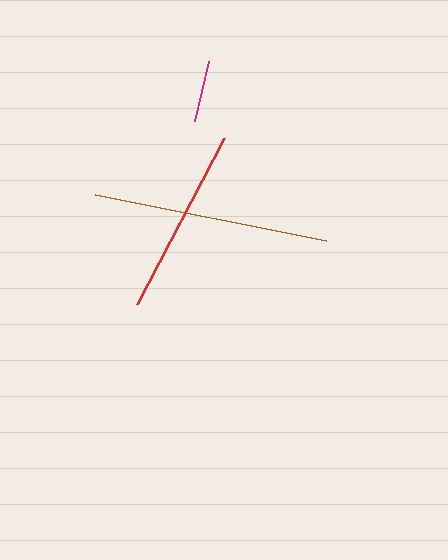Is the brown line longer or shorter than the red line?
The brown line is longer than the red line.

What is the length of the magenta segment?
The magenta segment is approximately 61 pixels long.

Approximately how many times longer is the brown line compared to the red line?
The brown line is approximately 1.3 times the length of the red line.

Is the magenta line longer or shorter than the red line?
The red line is longer than the magenta line.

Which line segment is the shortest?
The magenta line is the shortest at approximately 61 pixels.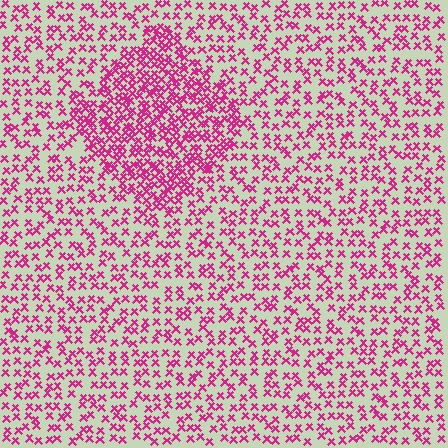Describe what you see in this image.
The image contains small magenta elements arranged at two different densities. A diamond-shaped region is visible where the elements are more densely packed than the surrounding area.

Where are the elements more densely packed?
The elements are more densely packed inside the diamond boundary.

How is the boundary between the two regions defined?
The boundary is defined by a change in element density (approximately 2.1x ratio). All elements are the same color, size, and shape.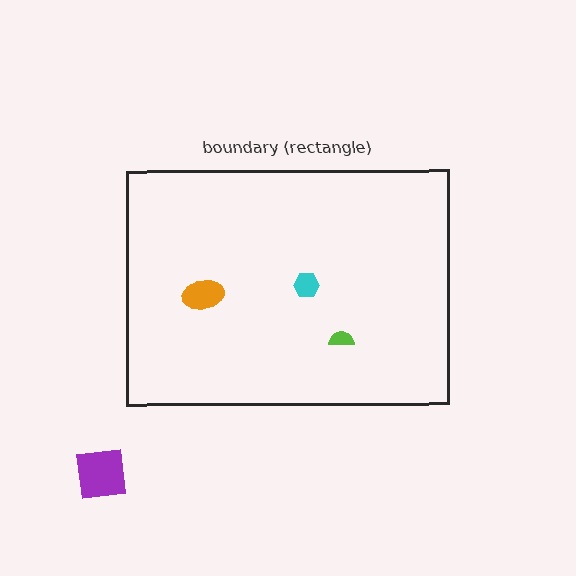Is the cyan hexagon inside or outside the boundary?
Inside.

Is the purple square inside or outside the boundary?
Outside.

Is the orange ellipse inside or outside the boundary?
Inside.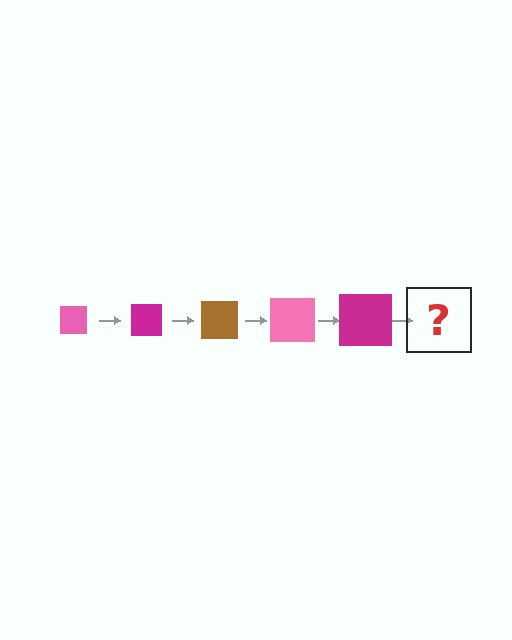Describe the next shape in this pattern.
It should be a brown square, larger than the previous one.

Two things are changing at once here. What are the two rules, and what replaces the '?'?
The two rules are that the square grows larger each step and the color cycles through pink, magenta, and brown. The '?' should be a brown square, larger than the previous one.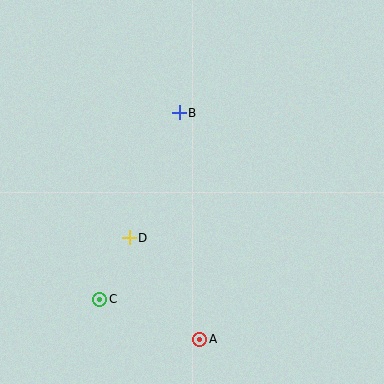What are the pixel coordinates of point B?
Point B is at (179, 113).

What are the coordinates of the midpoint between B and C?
The midpoint between B and C is at (139, 206).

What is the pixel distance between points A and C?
The distance between A and C is 108 pixels.